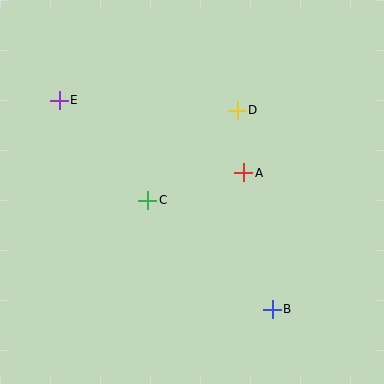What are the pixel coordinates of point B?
Point B is at (272, 309).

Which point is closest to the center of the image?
Point C at (148, 200) is closest to the center.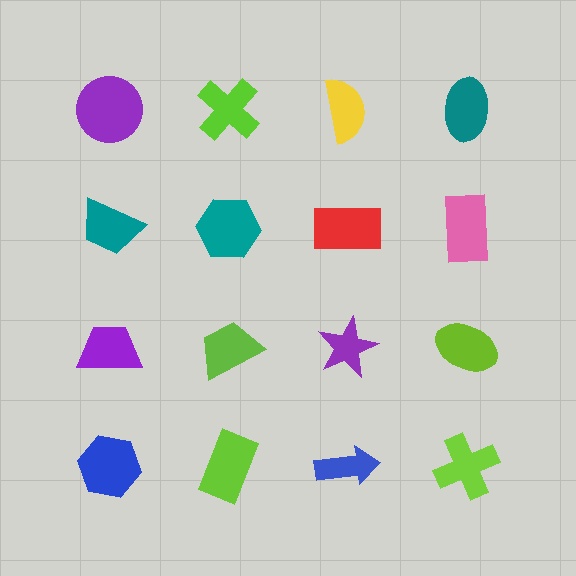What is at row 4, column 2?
A lime rectangle.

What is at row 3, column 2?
A lime trapezoid.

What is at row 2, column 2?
A teal hexagon.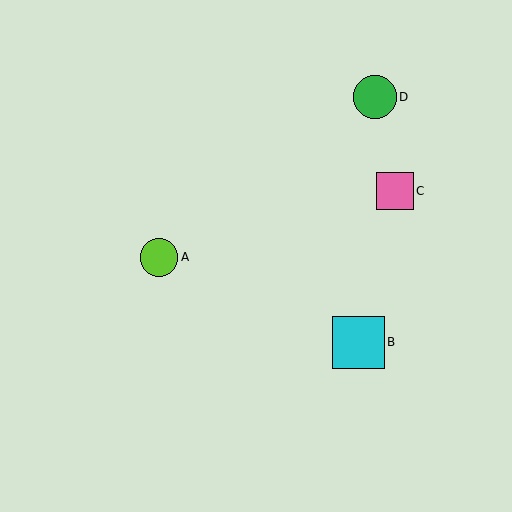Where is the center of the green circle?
The center of the green circle is at (375, 97).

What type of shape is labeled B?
Shape B is a cyan square.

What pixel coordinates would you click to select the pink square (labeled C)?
Click at (395, 191) to select the pink square C.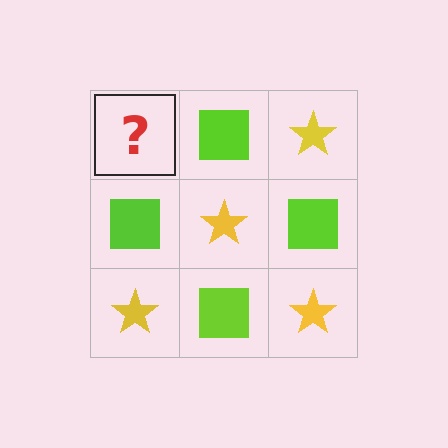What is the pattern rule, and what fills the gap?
The rule is that it alternates yellow star and lime square in a checkerboard pattern. The gap should be filled with a yellow star.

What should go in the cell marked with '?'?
The missing cell should contain a yellow star.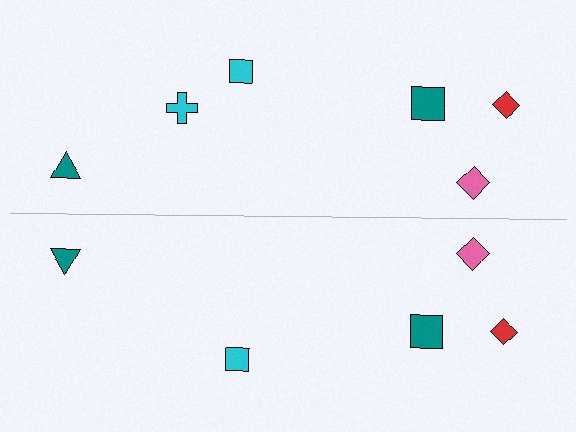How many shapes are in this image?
There are 11 shapes in this image.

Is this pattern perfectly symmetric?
No, the pattern is not perfectly symmetric. A cyan cross is missing from the bottom side.